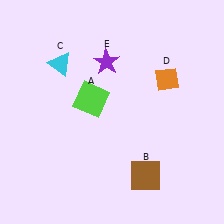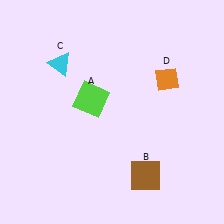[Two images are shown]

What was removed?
The purple star (E) was removed in Image 2.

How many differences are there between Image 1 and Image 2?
There is 1 difference between the two images.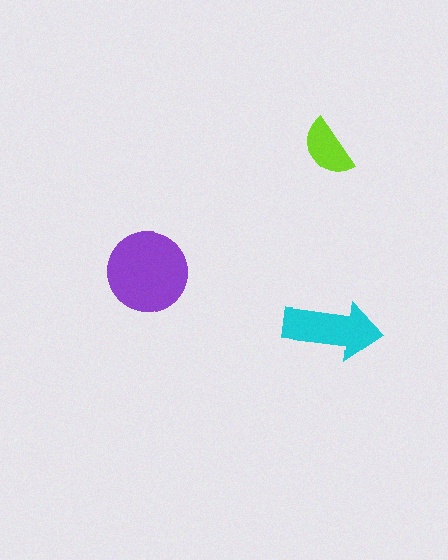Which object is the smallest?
The lime semicircle.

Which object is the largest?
The purple circle.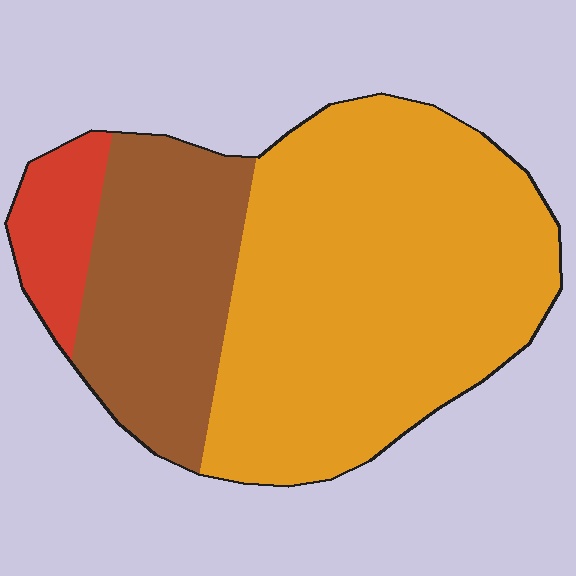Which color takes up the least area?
Red, at roughly 10%.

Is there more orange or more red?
Orange.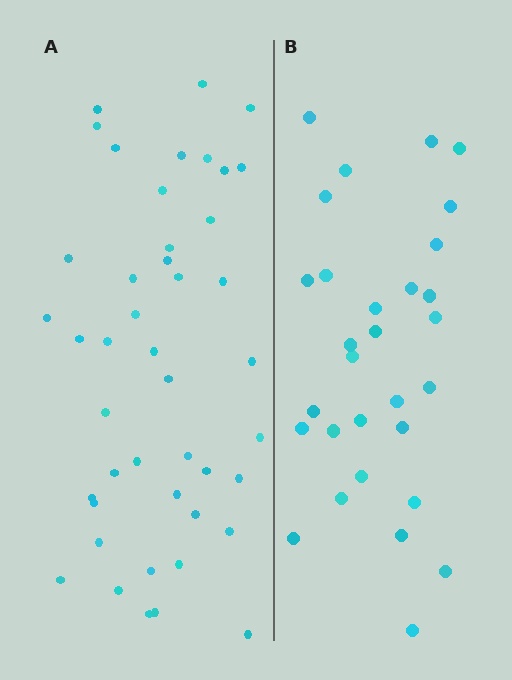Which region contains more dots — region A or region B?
Region A (the left region) has more dots.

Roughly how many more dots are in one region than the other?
Region A has approximately 15 more dots than region B.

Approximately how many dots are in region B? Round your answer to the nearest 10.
About 30 dots.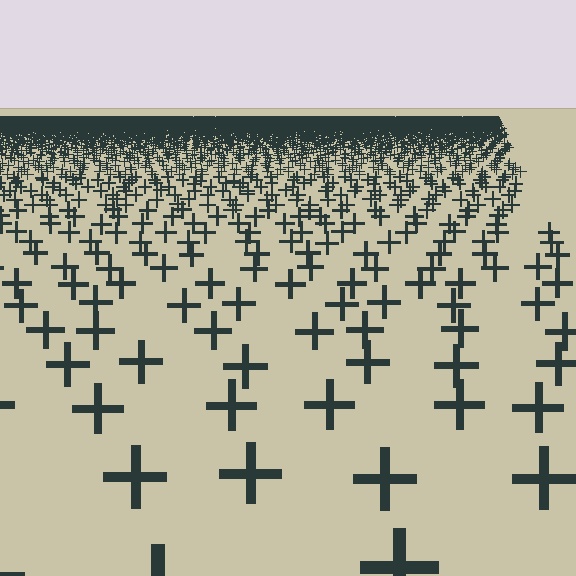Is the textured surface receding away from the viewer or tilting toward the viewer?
The surface is receding away from the viewer. Texture elements get smaller and denser toward the top.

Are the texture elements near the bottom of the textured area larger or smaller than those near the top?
Larger. Near the bottom, elements are closer to the viewer and appear at a bigger on-screen size.